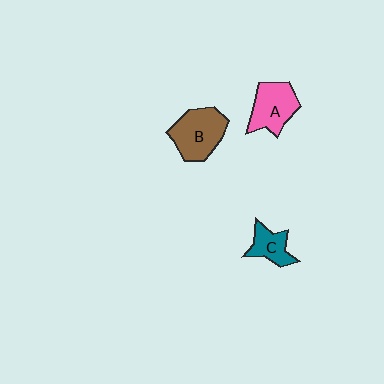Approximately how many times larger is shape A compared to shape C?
Approximately 1.5 times.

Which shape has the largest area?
Shape B (brown).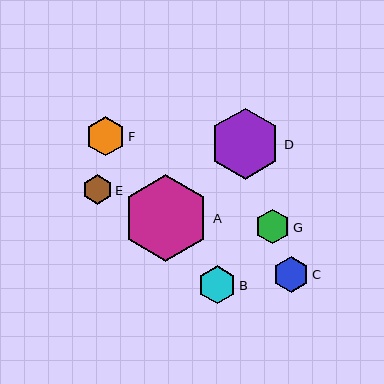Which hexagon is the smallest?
Hexagon E is the smallest with a size of approximately 29 pixels.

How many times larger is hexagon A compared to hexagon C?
Hexagon A is approximately 2.4 times the size of hexagon C.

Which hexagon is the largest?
Hexagon A is the largest with a size of approximately 87 pixels.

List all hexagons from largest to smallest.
From largest to smallest: A, D, F, B, C, G, E.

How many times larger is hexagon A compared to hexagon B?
Hexagon A is approximately 2.3 times the size of hexagon B.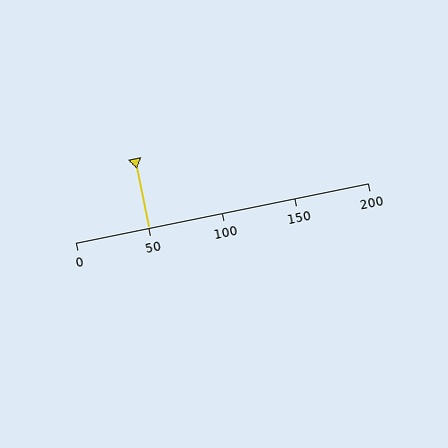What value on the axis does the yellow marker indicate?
The marker indicates approximately 50.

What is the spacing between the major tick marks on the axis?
The major ticks are spaced 50 apart.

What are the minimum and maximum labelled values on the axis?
The axis runs from 0 to 200.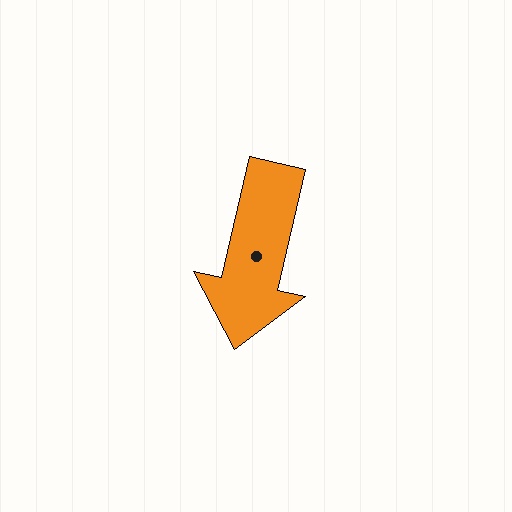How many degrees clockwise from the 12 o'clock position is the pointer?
Approximately 193 degrees.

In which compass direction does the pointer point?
South.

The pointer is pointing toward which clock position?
Roughly 6 o'clock.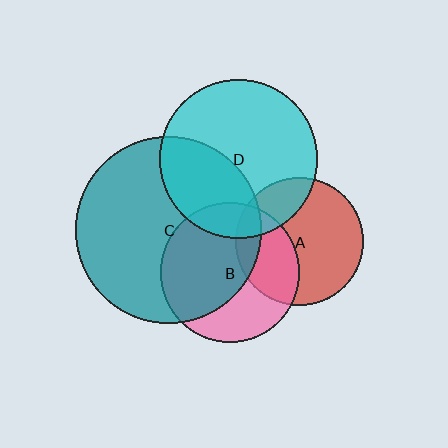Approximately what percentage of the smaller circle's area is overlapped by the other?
Approximately 35%.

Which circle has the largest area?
Circle C (teal).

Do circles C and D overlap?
Yes.